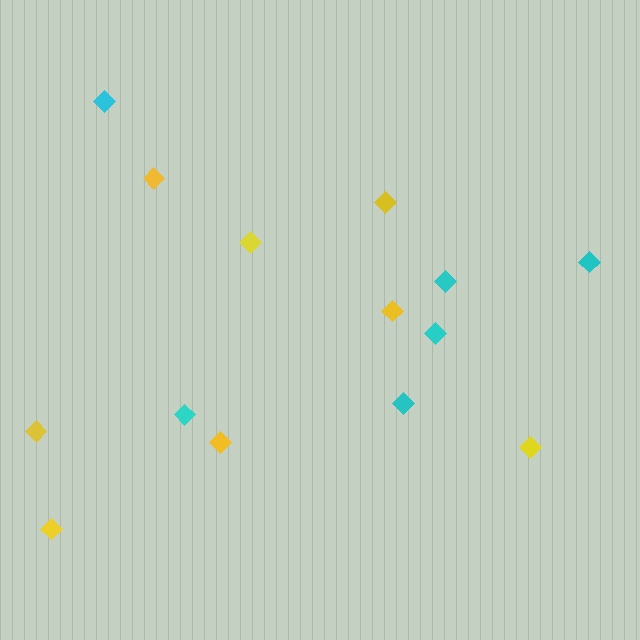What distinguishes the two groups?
There are 2 groups: one group of cyan diamonds (6) and one group of yellow diamonds (8).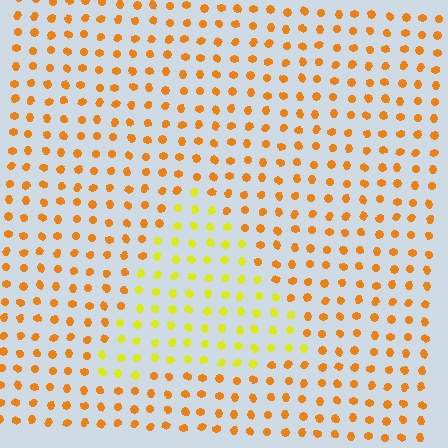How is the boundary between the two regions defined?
The boundary is defined purely by a slight shift in hue (about 35 degrees). Spacing, size, and orientation are identical on both sides.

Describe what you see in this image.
The image is filled with small orange elements in a uniform arrangement. A triangle-shaped region is visible where the elements are tinted to a slightly different hue, forming a subtle color boundary.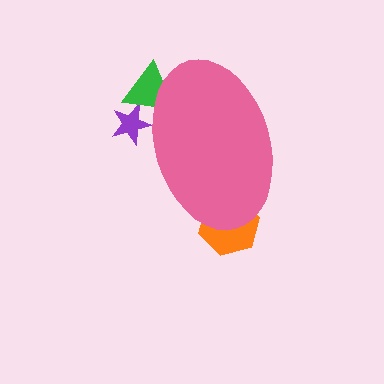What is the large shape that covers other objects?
A pink ellipse.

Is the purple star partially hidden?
Yes, the purple star is partially hidden behind the pink ellipse.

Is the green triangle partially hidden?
Yes, the green triangle is partially hidden behind the pink ellipse.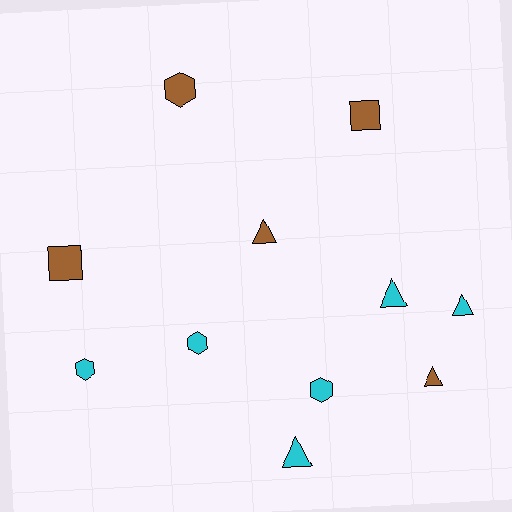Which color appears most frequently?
Cyan, with 6 objects.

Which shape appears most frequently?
Triangle, with 5 objects.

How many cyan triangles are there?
There are 3 cyan triangles.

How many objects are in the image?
There are 11 objects.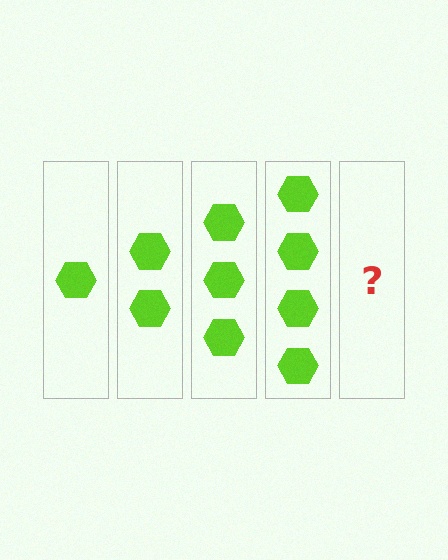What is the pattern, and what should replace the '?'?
The pattern is that each step adds one more hexagon. The '?' should be 5 hexagons.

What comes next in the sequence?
The next element should be 5 hexagons.